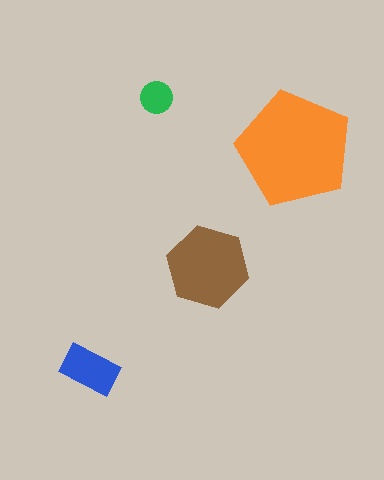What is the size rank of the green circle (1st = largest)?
4th.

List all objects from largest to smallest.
The orange pentagon, the brown hexagon, the blue rectangle, the green circle.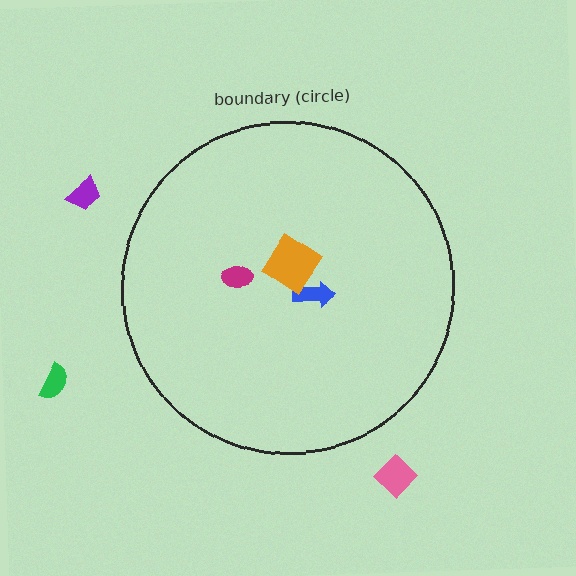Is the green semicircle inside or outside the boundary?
Outside.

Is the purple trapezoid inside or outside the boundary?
Outside.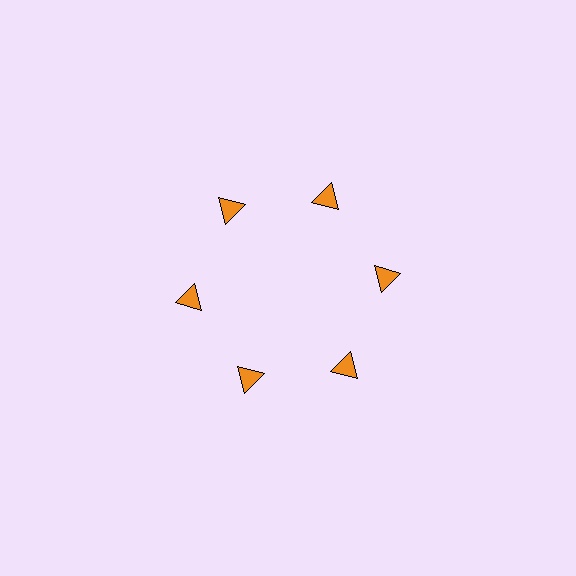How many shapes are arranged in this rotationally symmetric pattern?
There are 6 shapes, arranged in 6 groups of 1.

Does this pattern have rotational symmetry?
Yes, this pattern has 6-fold rotational symmetry. It looks the same after rotating 60 degrees around the center.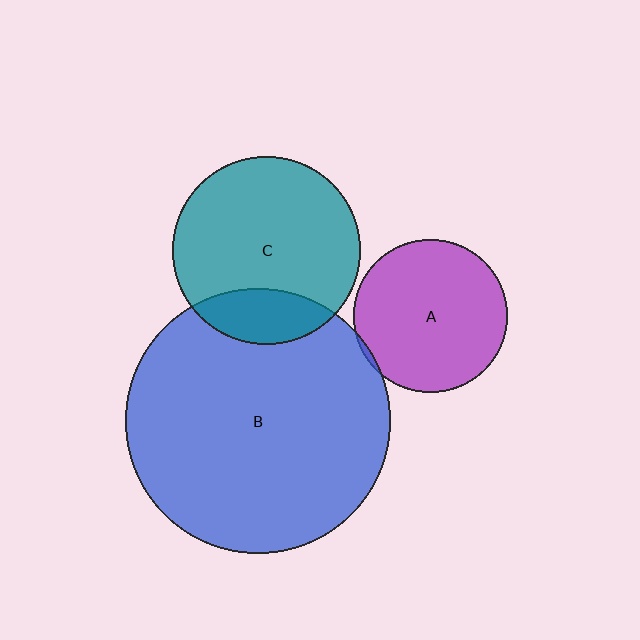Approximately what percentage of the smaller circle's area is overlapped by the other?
Approximately 5%.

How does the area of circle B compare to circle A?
Approximately 3.0 times.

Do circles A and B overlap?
Yes.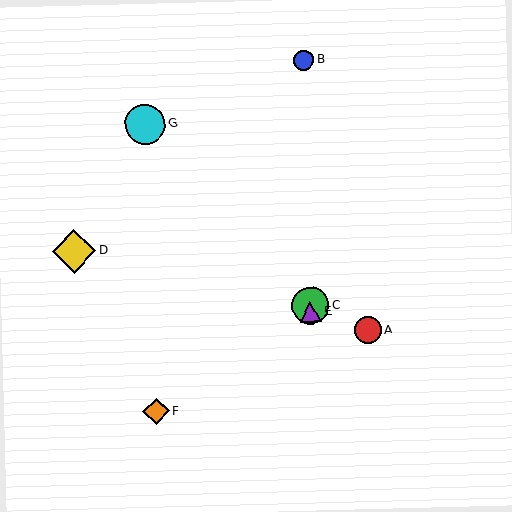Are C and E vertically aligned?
Yes, both are at x≈310.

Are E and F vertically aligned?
No, E is at x≈310 and F is at x≈156.